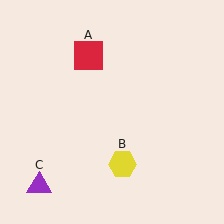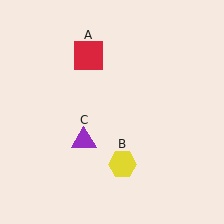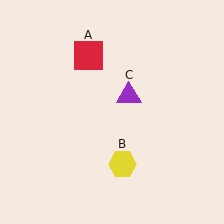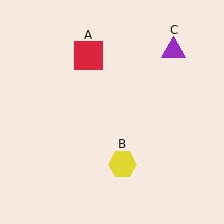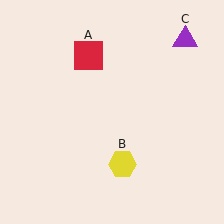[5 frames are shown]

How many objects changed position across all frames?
1 object changed position: purple triangle (object C).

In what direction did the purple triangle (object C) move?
The purple triangle (object C) moved up and to the right.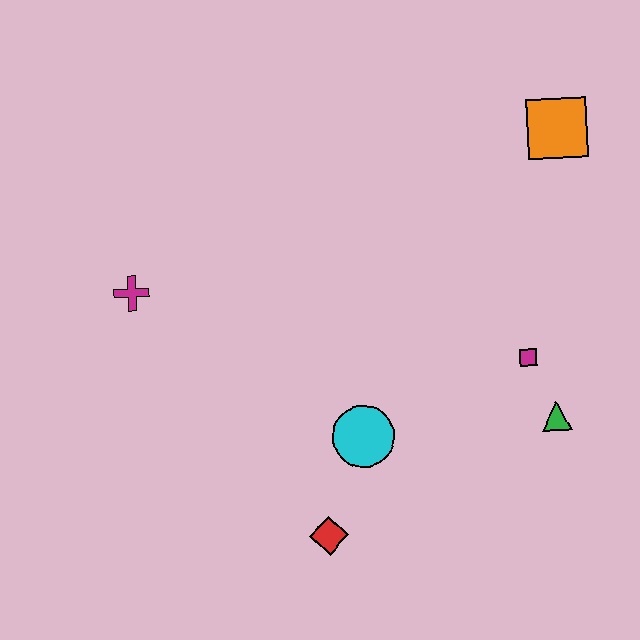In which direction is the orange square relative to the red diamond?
The orange square is above the red diamond.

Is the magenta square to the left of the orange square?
Yes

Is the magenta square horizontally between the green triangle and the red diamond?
Yes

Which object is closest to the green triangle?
The magenta square is closest to the green triangle.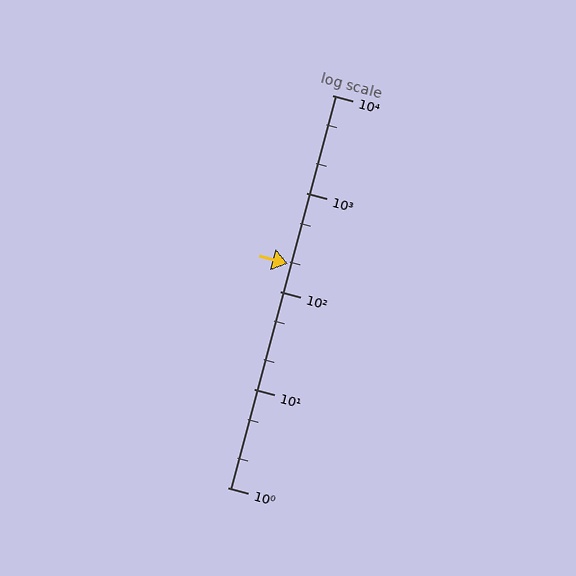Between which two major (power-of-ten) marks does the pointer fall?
The pointer is between 100 and 1000.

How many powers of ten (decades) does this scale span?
The scale spans 4 decades, from 1 to 10000.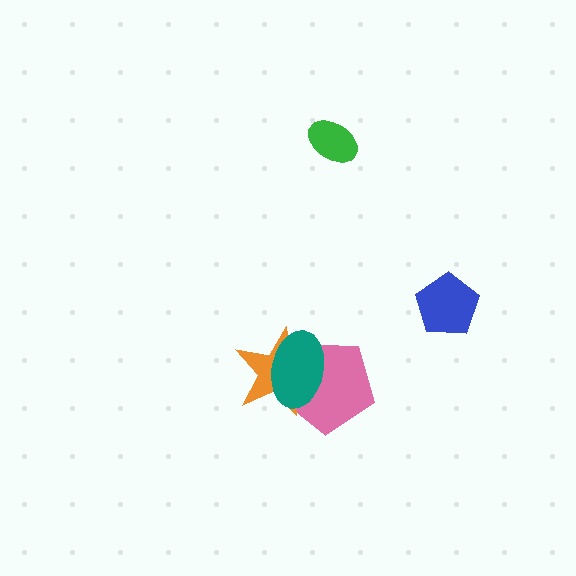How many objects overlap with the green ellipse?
0 objects overlap with the green ellipse.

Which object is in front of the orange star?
The teal ellipse is in front of the orange star.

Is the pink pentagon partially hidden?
Yes, it is partially covered by another shape.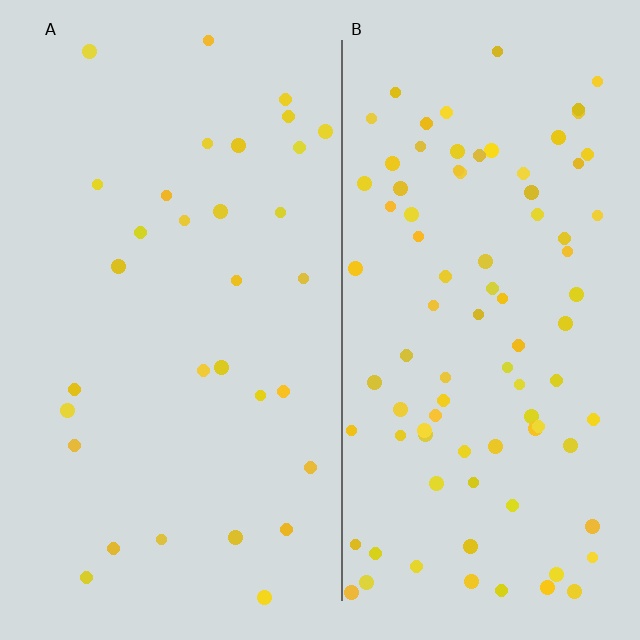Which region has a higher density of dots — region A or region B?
B (the right).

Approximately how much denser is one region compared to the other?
Approximately 2.8× — region B over region A.